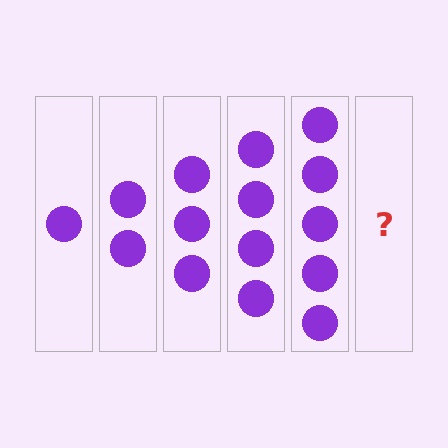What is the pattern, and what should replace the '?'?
The pattern is that each step adds one more circle. The '?' should be 6 circles.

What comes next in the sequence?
The next element should be 6 circles.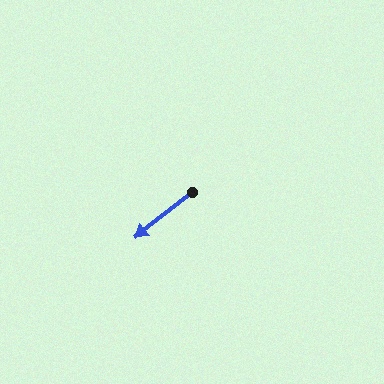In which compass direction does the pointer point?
Southwest.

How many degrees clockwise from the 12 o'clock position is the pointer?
Approximately 232 degrees.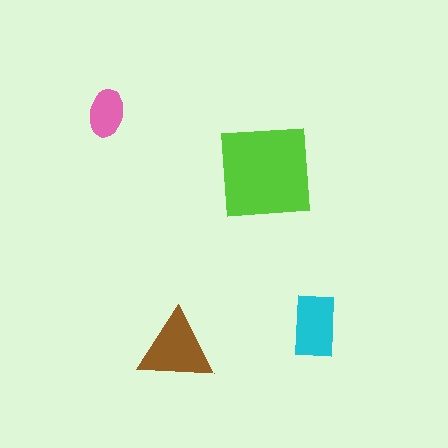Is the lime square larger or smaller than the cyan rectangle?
Larger.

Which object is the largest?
The lime square.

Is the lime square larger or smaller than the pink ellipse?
Larger.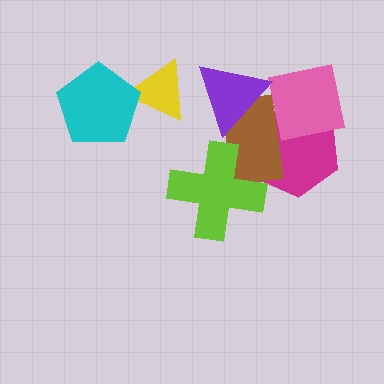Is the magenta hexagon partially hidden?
Yes, it is partially covered by another shape.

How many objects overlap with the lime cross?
2 objects overlap with the lime cross.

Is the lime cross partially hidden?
No, no other shape covers it.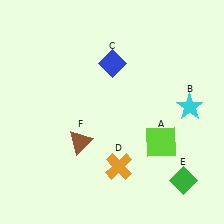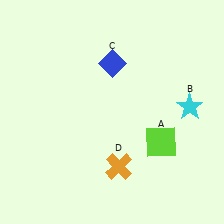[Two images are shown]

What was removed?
The brown triangle (F), the green diamond (E) were removed in Image 2.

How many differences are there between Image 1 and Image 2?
There are 2 differences between the two images.